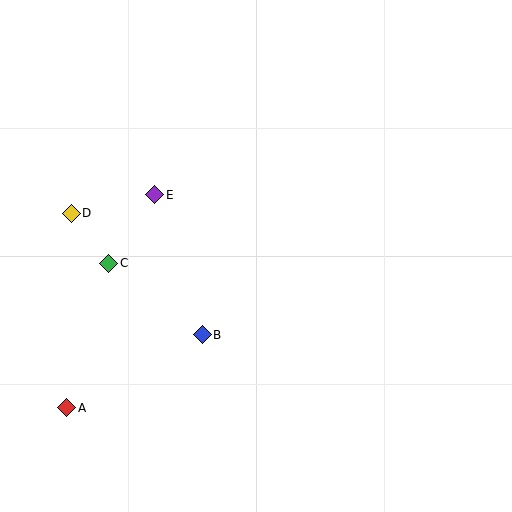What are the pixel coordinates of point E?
Point E is at (155, 195).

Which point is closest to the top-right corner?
Point E is closest to the top-right corner.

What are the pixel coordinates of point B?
Point B is at (202, 335).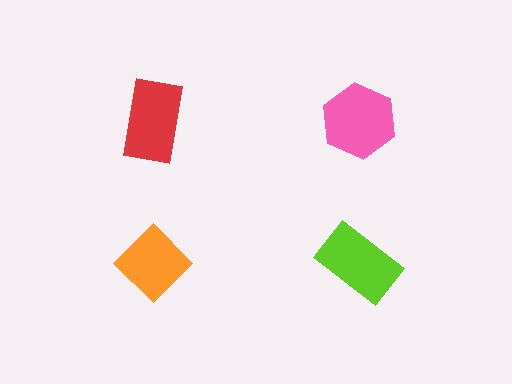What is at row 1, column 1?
A red rectangle.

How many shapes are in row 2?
2 shapes.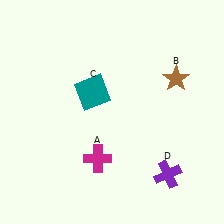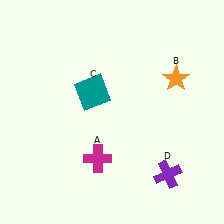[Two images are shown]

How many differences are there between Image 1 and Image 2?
There is 1 difference between the two images.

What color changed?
The star (B) changed from brown in Image 1 to orange in Image 2.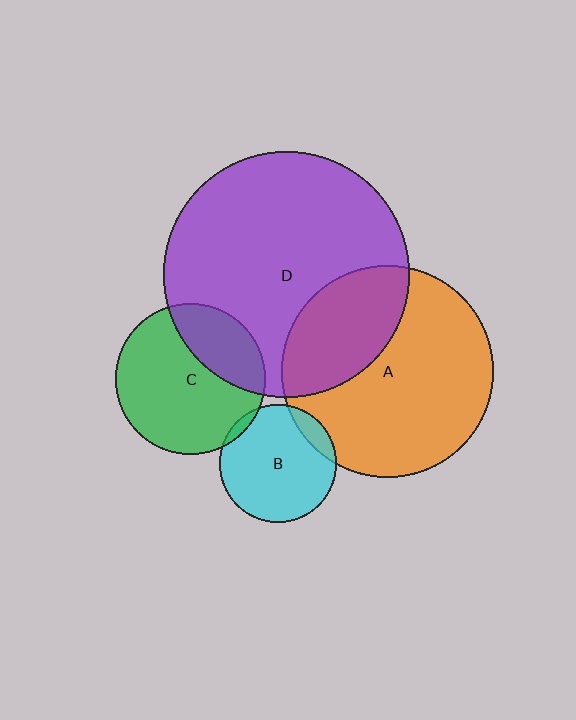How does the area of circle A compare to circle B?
Approximately 3.3 times.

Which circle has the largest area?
Circle D (purple).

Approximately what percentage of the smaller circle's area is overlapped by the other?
Approximately 30%.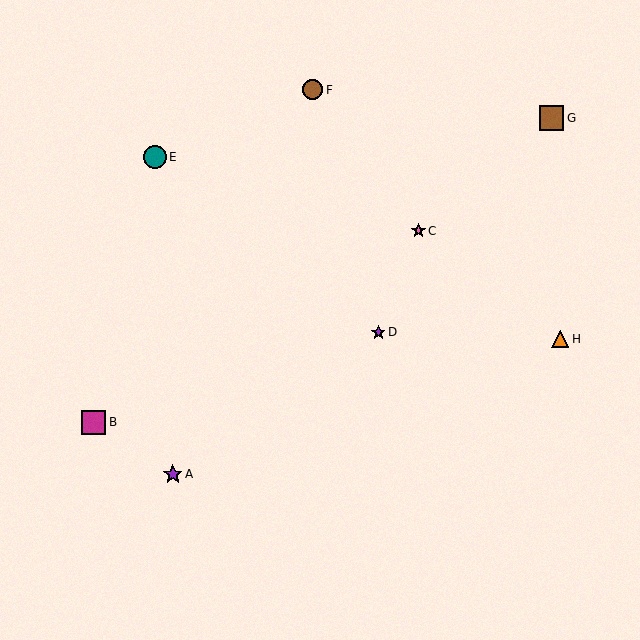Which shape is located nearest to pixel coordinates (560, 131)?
The brown square (labeled G) at (552, 118) is nearest to that location.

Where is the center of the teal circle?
The center of the teal circle is at (155, 157).